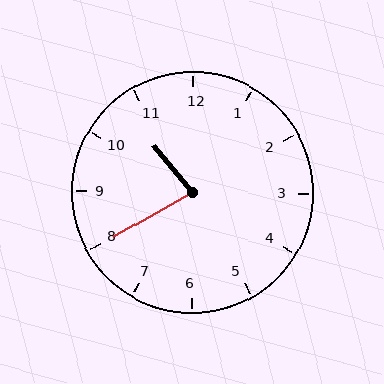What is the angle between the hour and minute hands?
Approximately 80 degrees.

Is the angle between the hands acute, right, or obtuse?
It is acute.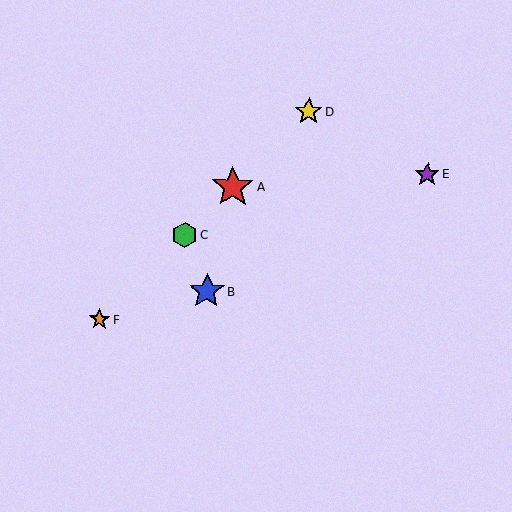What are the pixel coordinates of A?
Object A is at (233, 187).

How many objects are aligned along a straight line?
4 objects (A, C, D, F) are aligned along a straight line.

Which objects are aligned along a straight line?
Objects A, C, D, F are aligned along a straight line.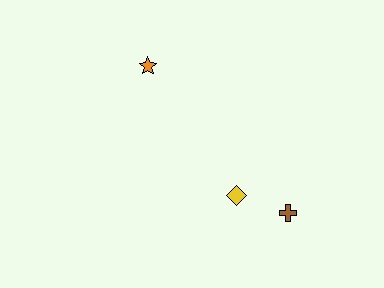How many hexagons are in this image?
There are no hexagons.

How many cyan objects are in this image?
There are no cyan objects.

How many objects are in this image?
There are 3 objects.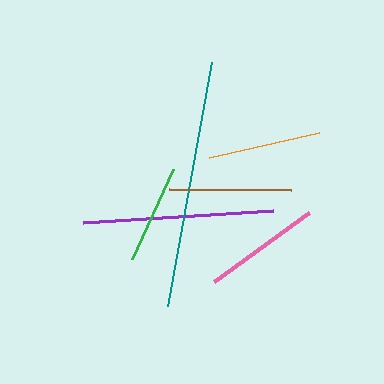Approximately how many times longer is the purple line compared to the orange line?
The purple line is approximately 1.7 times the length of the orange line.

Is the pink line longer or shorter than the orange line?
The pink line is longer than the orange line.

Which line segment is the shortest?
The green line is the shortest at approximately 99 pixels.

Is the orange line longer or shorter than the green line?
The orange line is longer than the green line.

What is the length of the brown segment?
The brown segment is approximately 123 pixels long.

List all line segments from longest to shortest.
From longest to shortest: teal, purple, brown, pink, orange, green.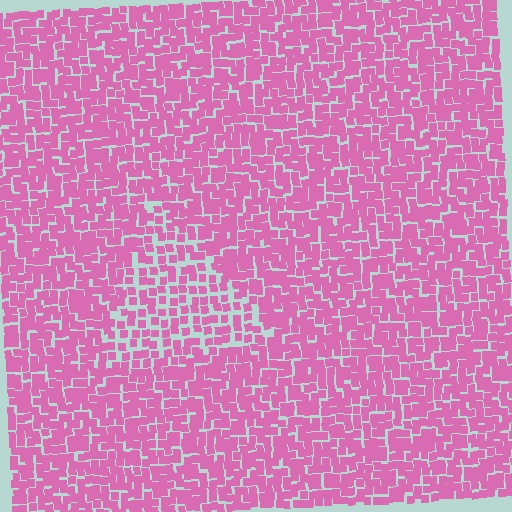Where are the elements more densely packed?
The elements are more densely packed outside the triangle boundary.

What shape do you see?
I see a triangle.